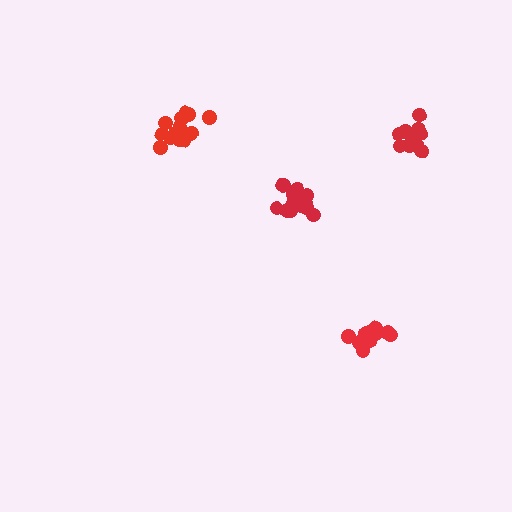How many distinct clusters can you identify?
There are 4 distinct clusters.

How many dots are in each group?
Group 1: 13 dots, Group 2: 14 dots, Group 3: 15 dots, Group 4: 15 dots (57 total).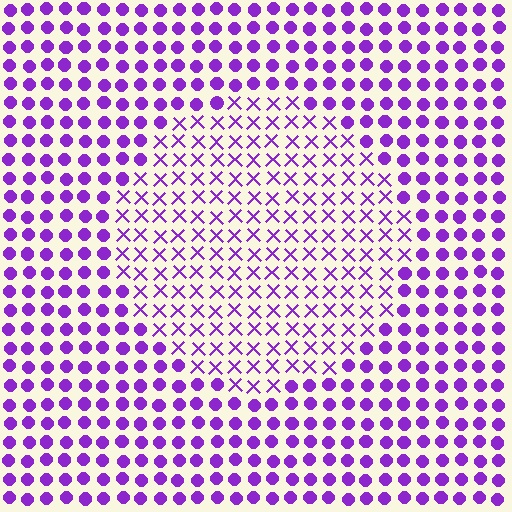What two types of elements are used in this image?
The image uses X marks inside the circle region and circles outside it.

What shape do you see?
I see a circle.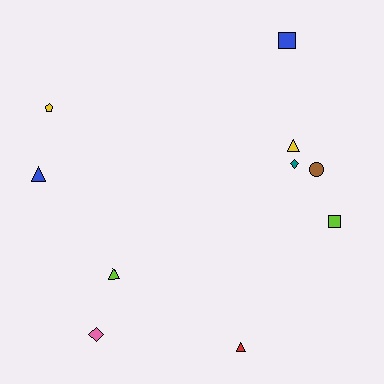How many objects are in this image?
There are 10 objects.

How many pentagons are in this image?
There is 1 pentagon.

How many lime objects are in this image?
There are 2 lime objects.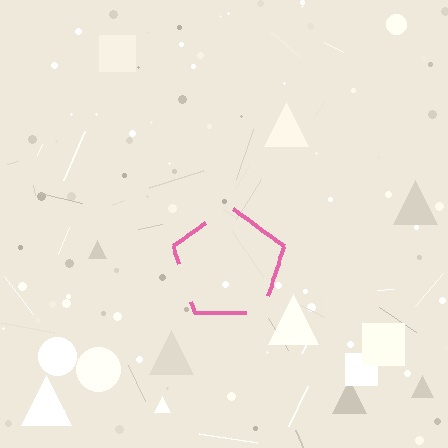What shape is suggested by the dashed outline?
The dashed outline suggests a pentagon.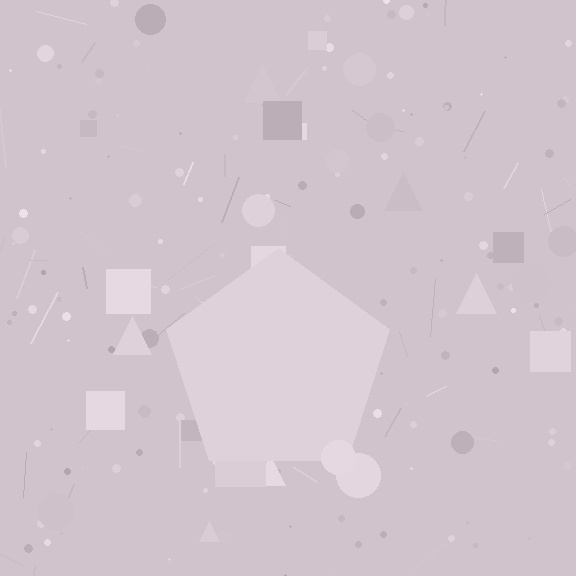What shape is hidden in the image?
A pentagon is hidden in the image.